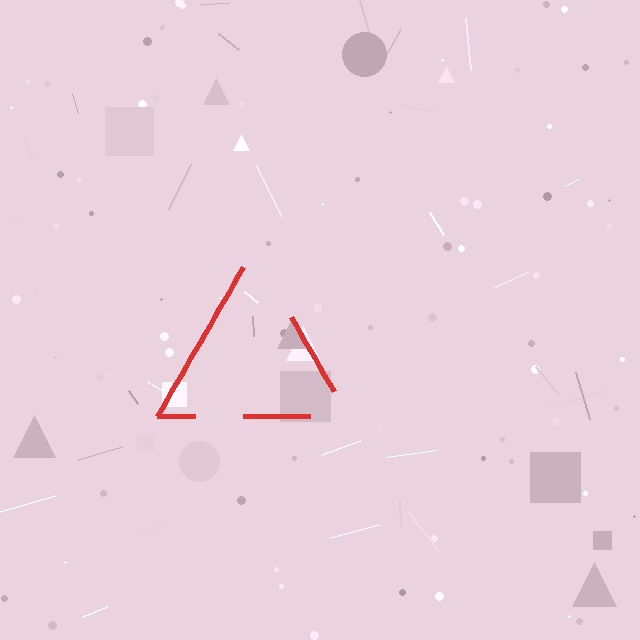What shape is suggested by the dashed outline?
The dashed outline suggests a triangle.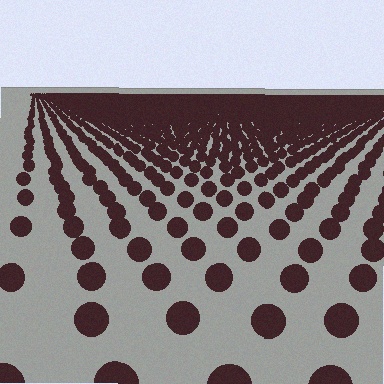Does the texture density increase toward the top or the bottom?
Density increases toward the top.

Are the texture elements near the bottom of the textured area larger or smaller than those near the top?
Larger. Near the bottom, elements are closer to the viewer and appear at a bigger on-screen size.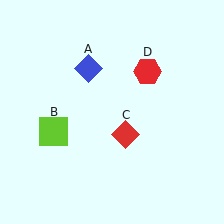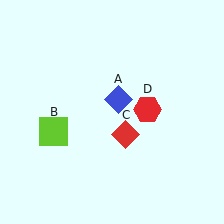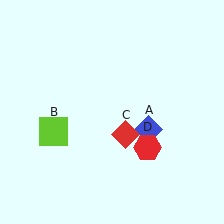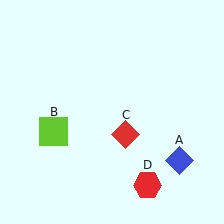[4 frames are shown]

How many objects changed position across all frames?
2 objects changed position: blue diamond (object A), red hexagon (object D).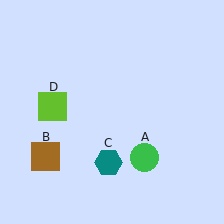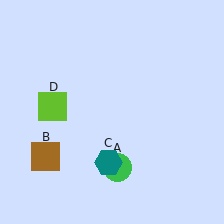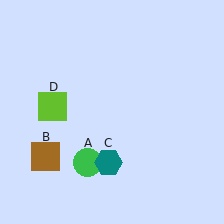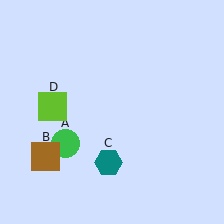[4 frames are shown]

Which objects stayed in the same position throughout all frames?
Brown square (object B) and teal hexagon (object C) and lime square (object D) remained stationary.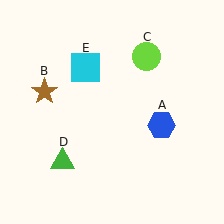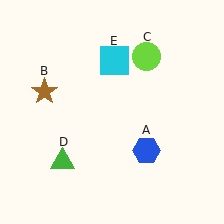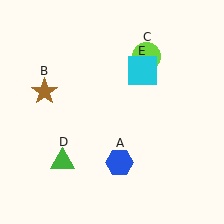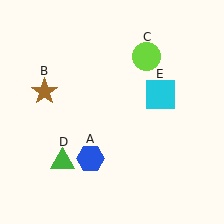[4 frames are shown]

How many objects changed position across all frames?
2 objects changed position: blue hexagon (object A), cyan square (object E).